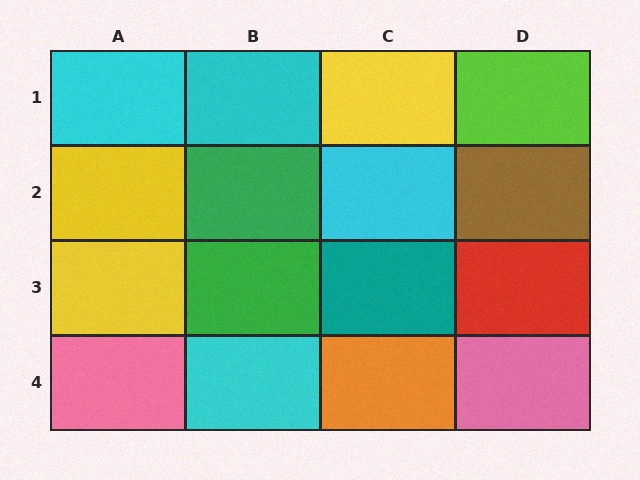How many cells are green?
2 cells are green.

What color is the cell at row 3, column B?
Green.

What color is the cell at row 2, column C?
Cyan.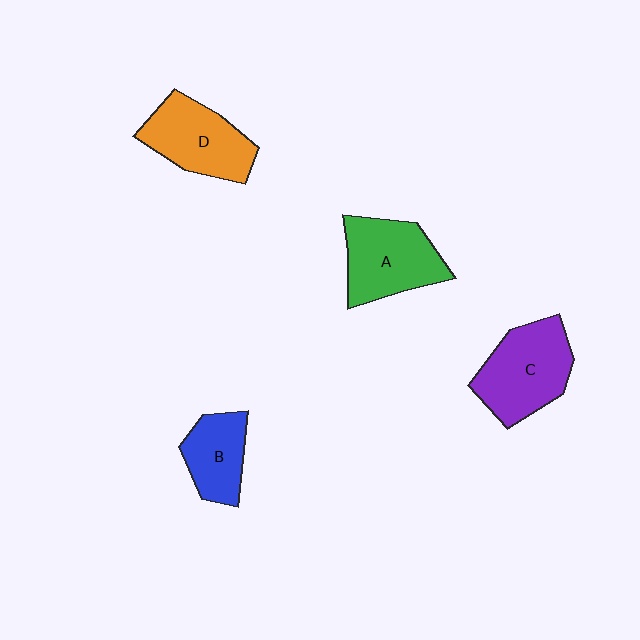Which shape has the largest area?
Shape C (purple).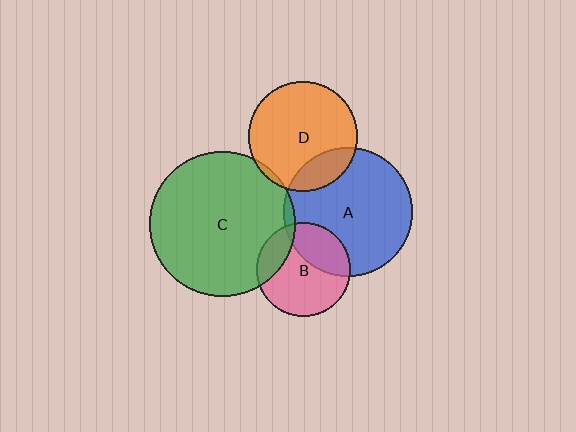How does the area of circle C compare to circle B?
Approximately 2.4 times.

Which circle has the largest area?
Circle C (green).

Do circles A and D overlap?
Yes.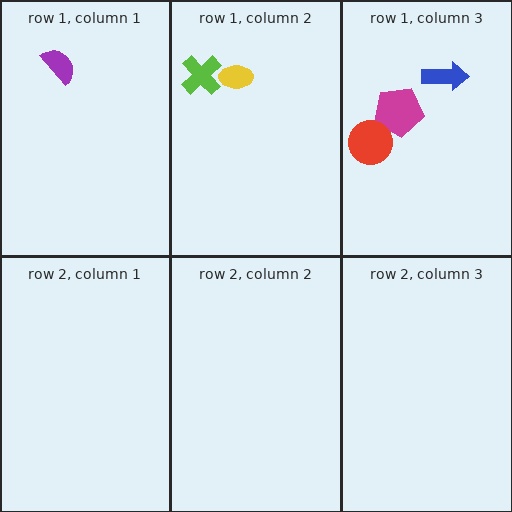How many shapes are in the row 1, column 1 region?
1.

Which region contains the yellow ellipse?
The row 1, column 2 region.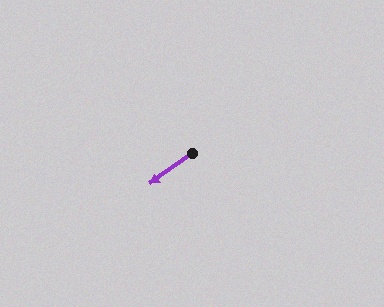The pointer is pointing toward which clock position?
Roughly 8 o'clock.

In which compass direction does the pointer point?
Southwest.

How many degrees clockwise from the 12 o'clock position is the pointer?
Approximately 234 degrees.